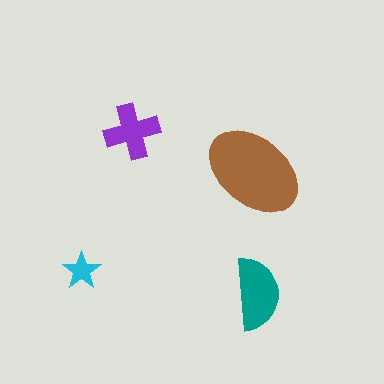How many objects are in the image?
There are 4 objects in the image.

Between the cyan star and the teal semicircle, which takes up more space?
The teal semicircle.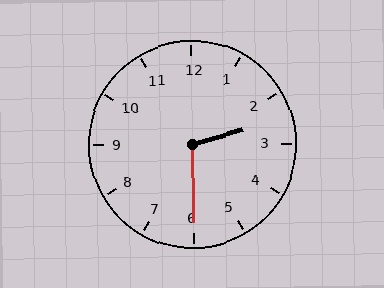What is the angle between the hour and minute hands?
Approximately 105 degrees.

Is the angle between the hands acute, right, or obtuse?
It is obtuse.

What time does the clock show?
2:30.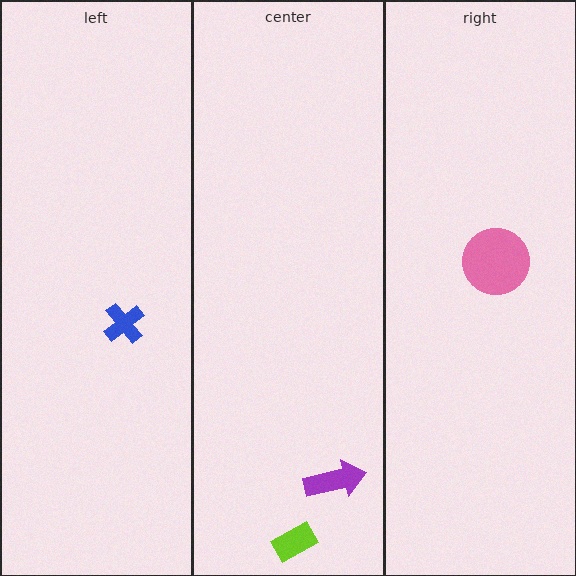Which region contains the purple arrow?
The center region.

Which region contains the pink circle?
The right region.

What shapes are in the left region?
The blue cross.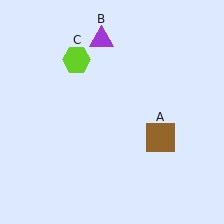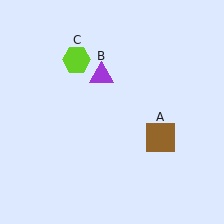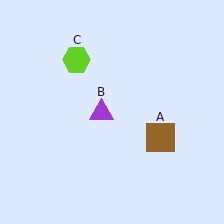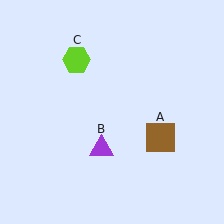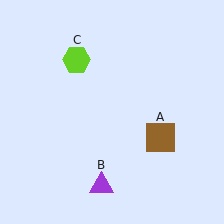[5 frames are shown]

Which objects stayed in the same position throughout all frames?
Brown square (object A) and lime hexagon (object C) remained stationary.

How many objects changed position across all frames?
1 object changed position: purple triangle (object B).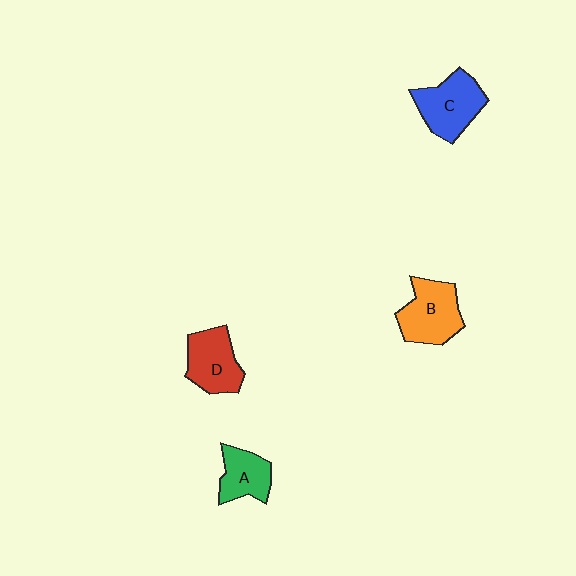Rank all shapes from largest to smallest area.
From largest to smallest: B (orange), C (blue), D (red), A (green).